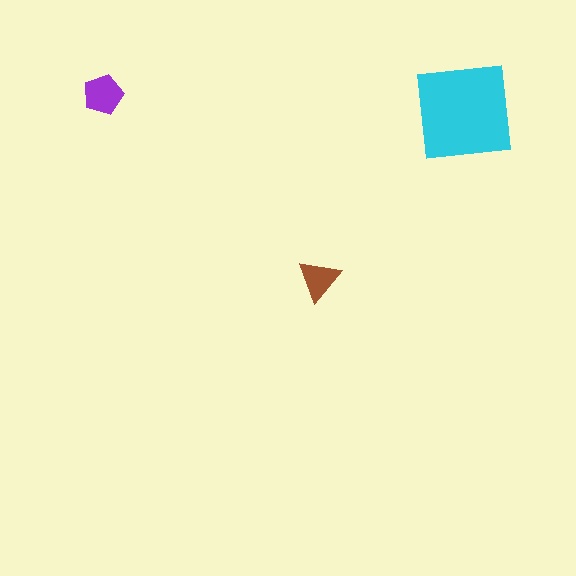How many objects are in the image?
There are 3 objects in the image.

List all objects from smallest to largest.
The brown triangle, the purple pentagon, the cyan square.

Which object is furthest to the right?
The cyan square is rightmost.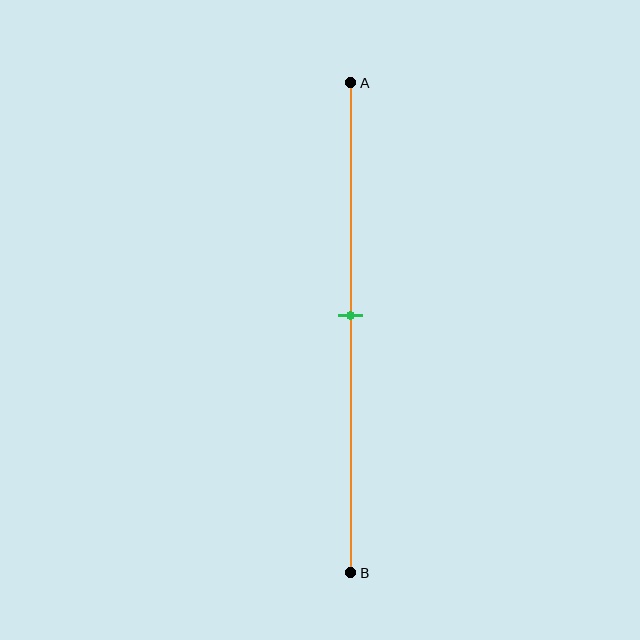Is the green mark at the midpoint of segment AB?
Yes, the mark is approximately at the midpoint.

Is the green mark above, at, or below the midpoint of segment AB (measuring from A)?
The green mark is approximately at the midpoint of segment AB.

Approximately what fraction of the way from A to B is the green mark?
The green mark is approximately 45% of the way from A to B.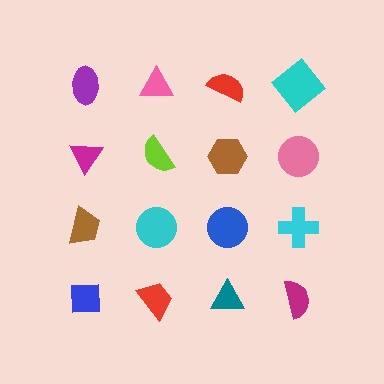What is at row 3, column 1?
A brown trapezoid.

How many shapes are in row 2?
4 shapes.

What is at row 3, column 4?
A cyan cross.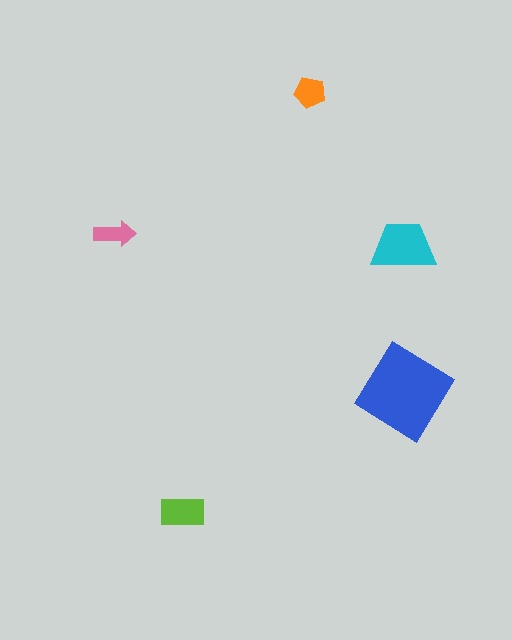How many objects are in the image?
There are 5 objects in the image.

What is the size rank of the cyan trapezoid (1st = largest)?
2nd.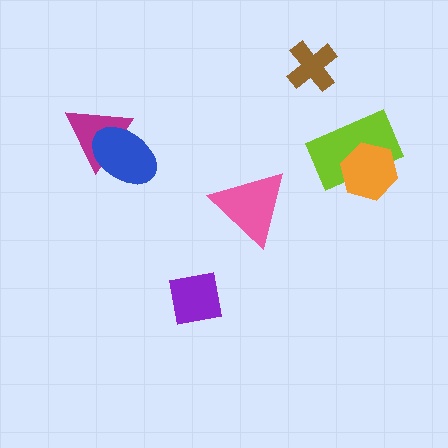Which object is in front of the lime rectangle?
The orange hexagon is in front of the lime rectangle.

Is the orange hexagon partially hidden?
No, no other shape covers it.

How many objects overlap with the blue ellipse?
1 object overlaps with the blue ellipse.